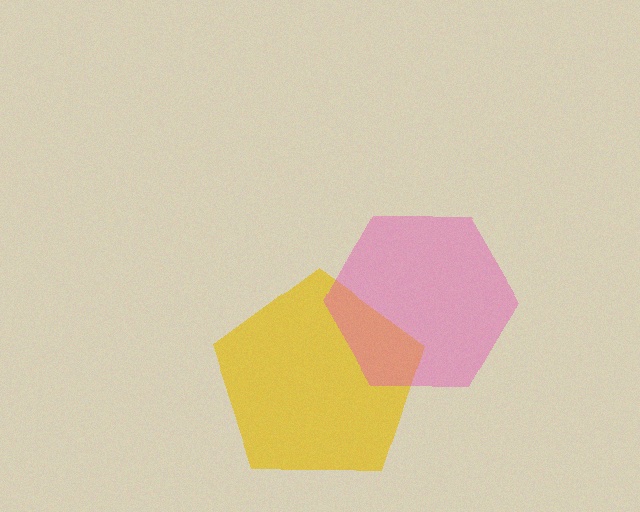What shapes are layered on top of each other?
The layered shapes are: a yellow pentagon, a pink hexagon.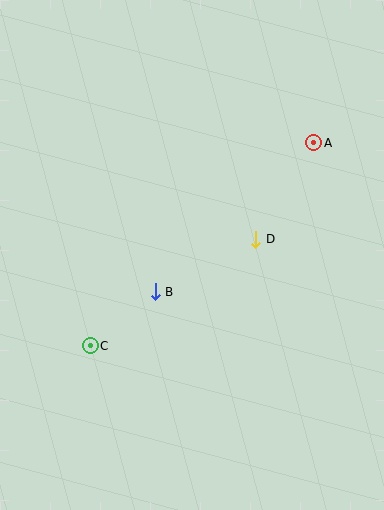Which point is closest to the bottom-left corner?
Point C is closest to the bottom-left corner.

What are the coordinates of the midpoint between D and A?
The midpoint between D and A is at (285, 191).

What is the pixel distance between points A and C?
The distance between A and C is 302 pixels.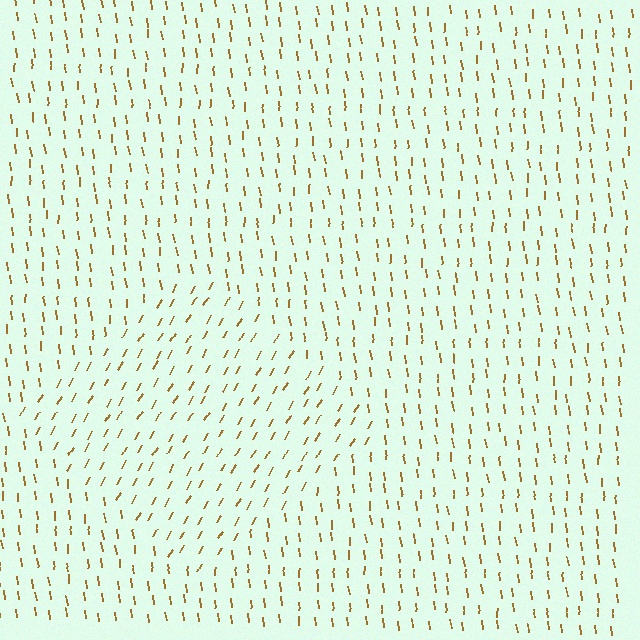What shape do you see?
I see a diamond.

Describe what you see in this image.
The image is filled with small brown line segments. A diamond region in the image has lines oriented differently from the surrounding lines, creating a visible texture boundary.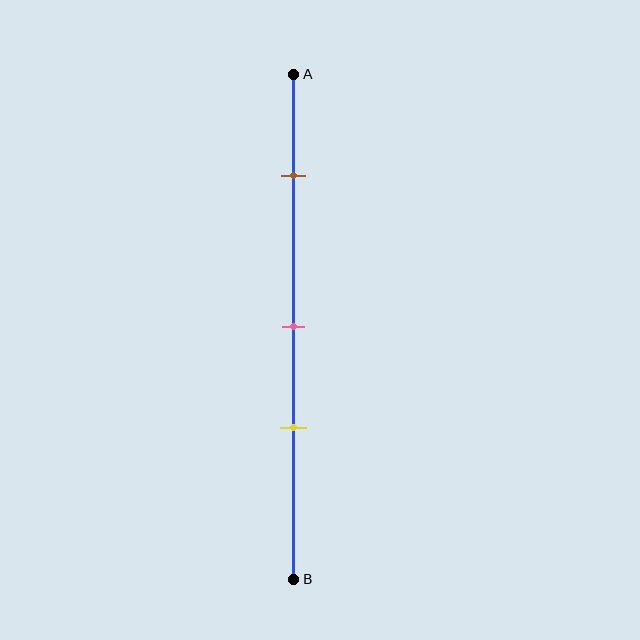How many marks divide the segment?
There are 3 marks dividing the segment.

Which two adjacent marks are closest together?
The pink and yellow marks are the closest adjacent pair.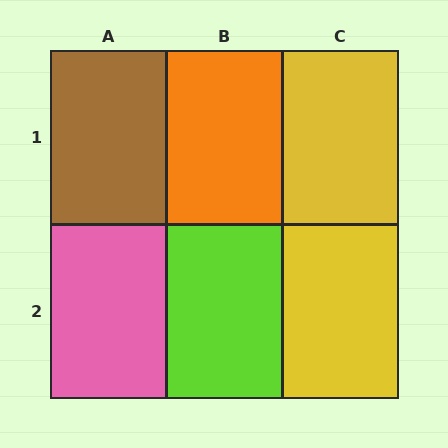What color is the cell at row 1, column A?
Brown.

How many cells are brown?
1 cell is brown.